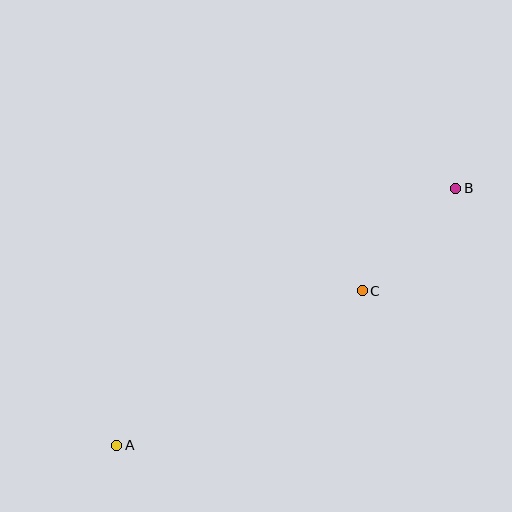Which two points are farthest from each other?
Points A and B are farthest from each other.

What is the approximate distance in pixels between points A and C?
The distance between A and C is approximately 290 pixels.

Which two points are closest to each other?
Points B and C are closest to each other.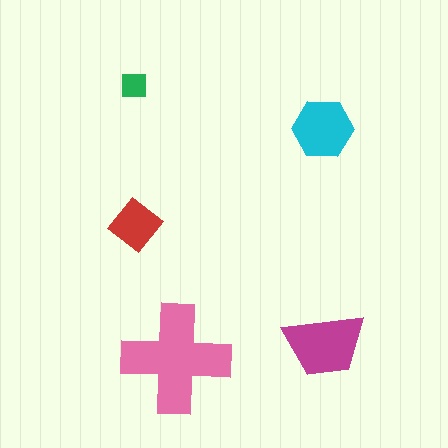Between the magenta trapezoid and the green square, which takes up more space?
The magenta trapezoid.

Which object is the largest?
The pink cross.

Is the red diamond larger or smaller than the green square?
Larger.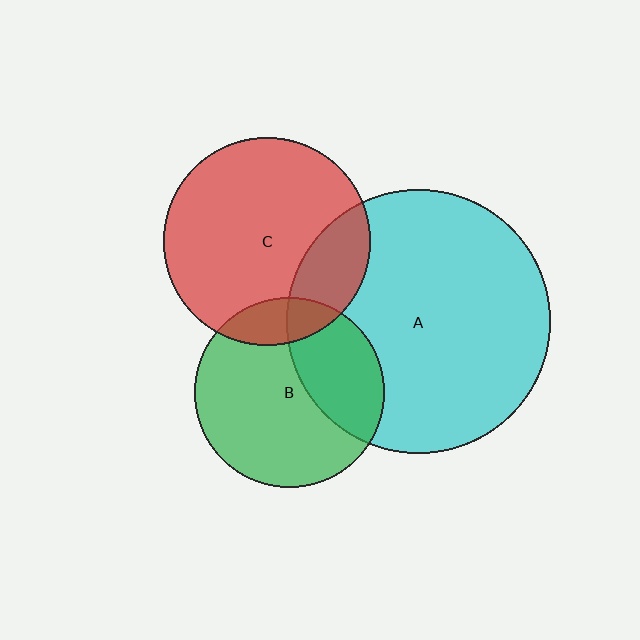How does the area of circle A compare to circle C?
Approximately 1.6 times.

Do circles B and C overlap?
Yes.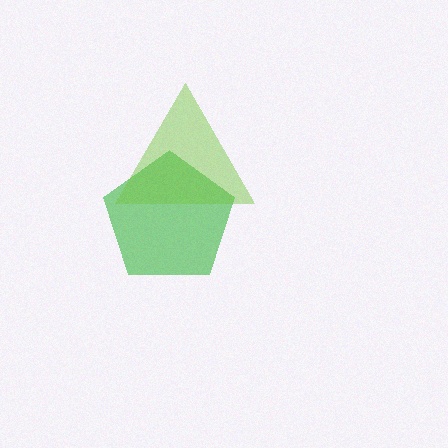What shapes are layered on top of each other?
The layered shapes are: a green pentagon, a lime triangle.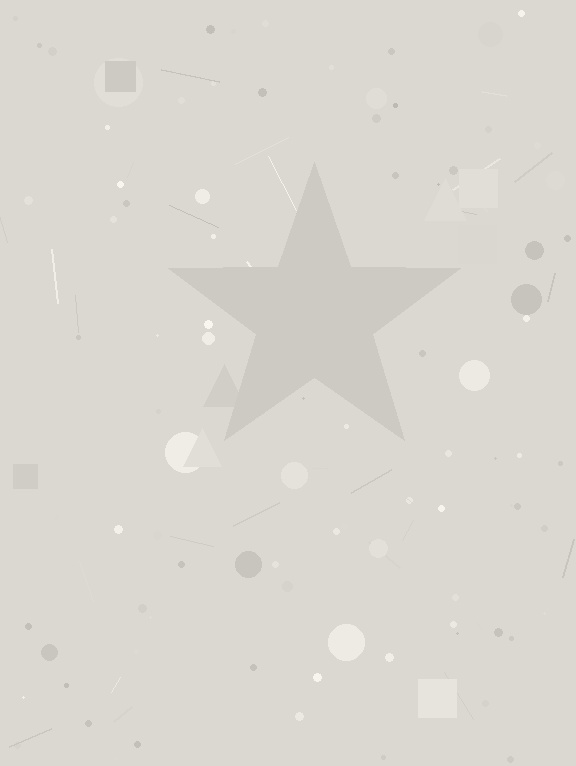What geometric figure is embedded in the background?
A star is embedded in the background.